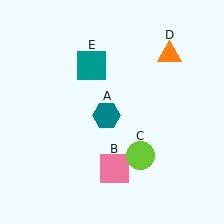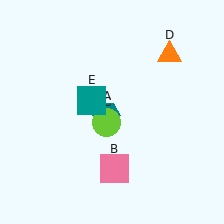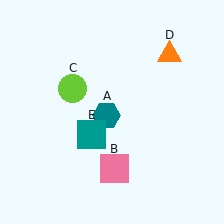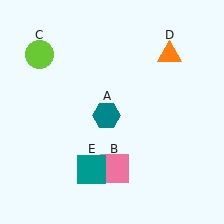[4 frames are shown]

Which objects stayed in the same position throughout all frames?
Teal hexagon (object A) and pink square (object B) and orange triangle (object D) remained stationary.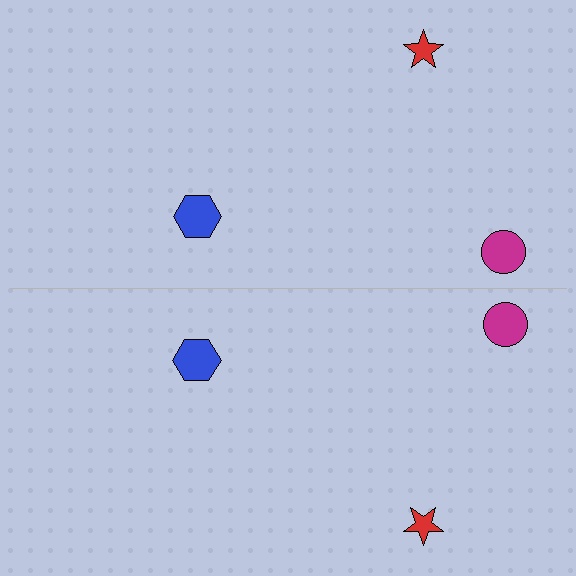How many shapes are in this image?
There are 6 shapes in this image.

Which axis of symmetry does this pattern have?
The pattern has a horizontal axis of symmetry running through the center of the image.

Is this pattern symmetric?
Yes, this pattern has bilateral (reflection) symmetry.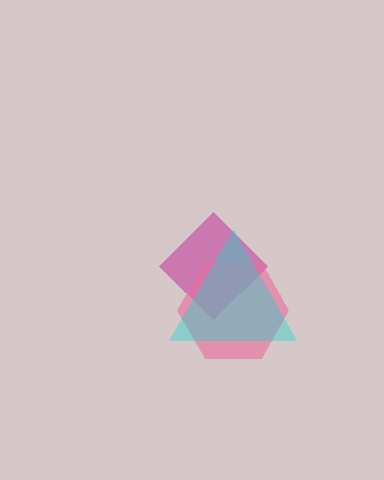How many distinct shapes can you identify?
There are 3 distinct shapes: a magenta diamond, a pink hexagon, a cyan triangle.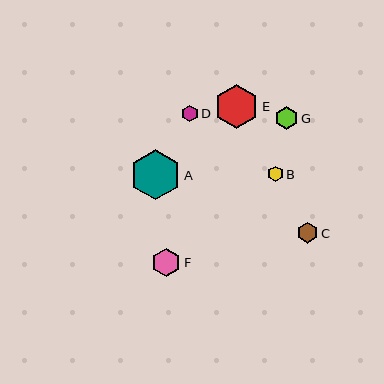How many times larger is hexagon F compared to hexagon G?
Hexagon F is approximately 1.3 times the size of hexagon G.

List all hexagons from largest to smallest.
From largest to smallest: A, E, F, G, C, D, B.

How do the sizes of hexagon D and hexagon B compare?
Hexagon D and hexagon B are approximately the same size.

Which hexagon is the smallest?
Hexagon B is the smallest with a size of approximately 15 pixels.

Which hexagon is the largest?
Hexagon A is the largest with a size of approximately 50 pixels.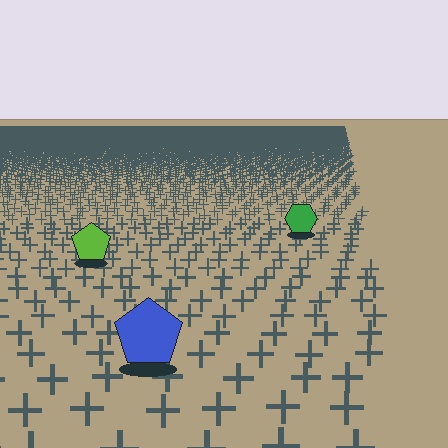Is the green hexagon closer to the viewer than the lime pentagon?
No. The lime pentagon is closer — you can tell from the texture gradient: the ground texture is coarser near it.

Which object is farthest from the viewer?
The green hexagon is farthest from the viewer. It appears smaller and the ground texture around it is denser.